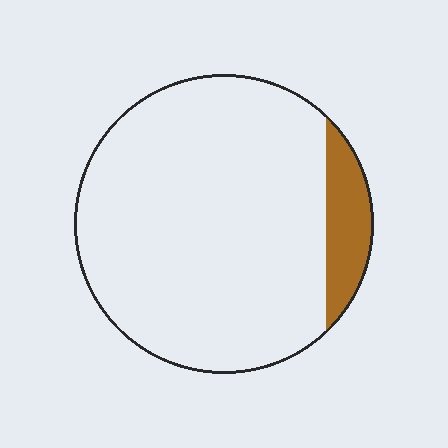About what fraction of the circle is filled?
About one tenth (1/10).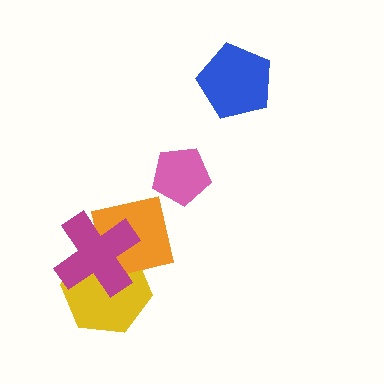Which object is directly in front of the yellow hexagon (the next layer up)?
The orange square is directly in front of the yellow hexagon.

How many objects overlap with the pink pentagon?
0 objects overlap with the pink pentagon.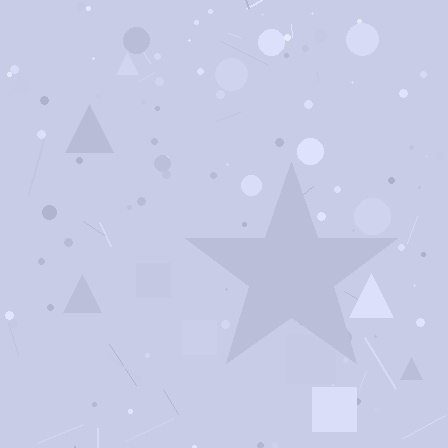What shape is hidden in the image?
A star is hidden in the image.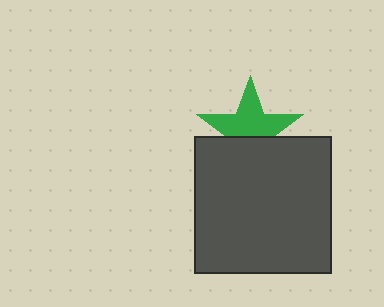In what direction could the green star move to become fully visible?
The green star could move up. That would shift it out from behind the dark gray square entirely.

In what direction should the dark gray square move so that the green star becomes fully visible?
The dark gray square should move down. That is the shortest direction to clear the overlap and leave the green star fully visible.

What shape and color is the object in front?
The object in front is a dark gray square.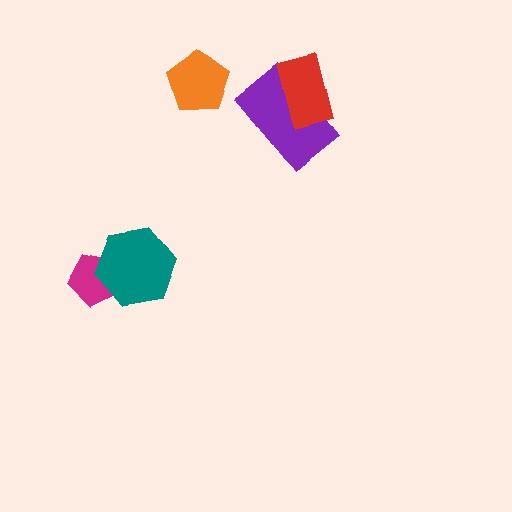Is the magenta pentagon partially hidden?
Yes, it is partially covered by another shape.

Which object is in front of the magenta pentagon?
The teal hexagon is in front of the magenta pentagon.